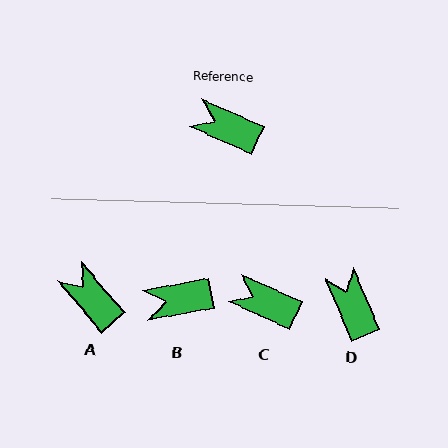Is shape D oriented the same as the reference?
No, it is off by about 43 degrees.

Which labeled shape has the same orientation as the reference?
C.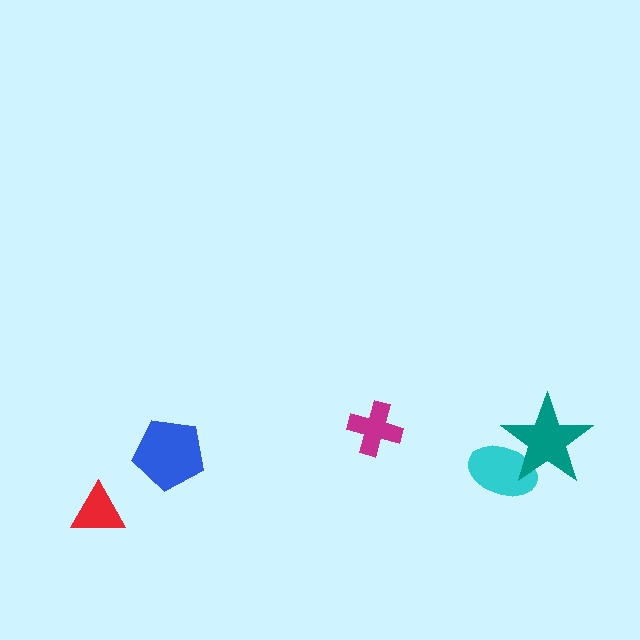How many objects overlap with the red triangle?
0 objects overlap with the red triangle.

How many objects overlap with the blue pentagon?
0 objects overlap with the blue pentagon.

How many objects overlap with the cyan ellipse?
1 object overlaps with the cyan ellipse.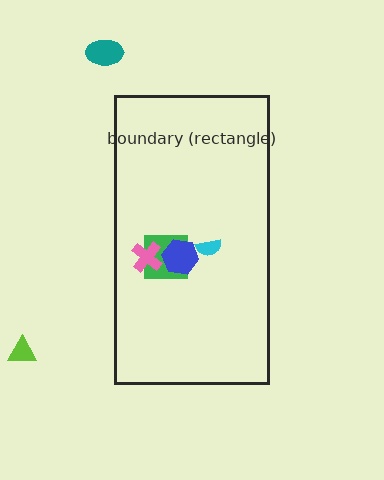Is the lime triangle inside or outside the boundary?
Outside.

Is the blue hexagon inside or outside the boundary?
Inside.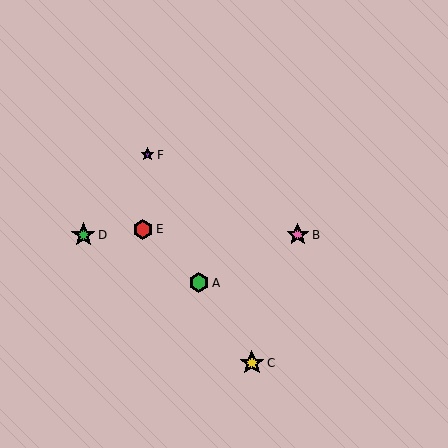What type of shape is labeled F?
Shape F is a purple star.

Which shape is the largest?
The yellow star (labeled C) is the largest.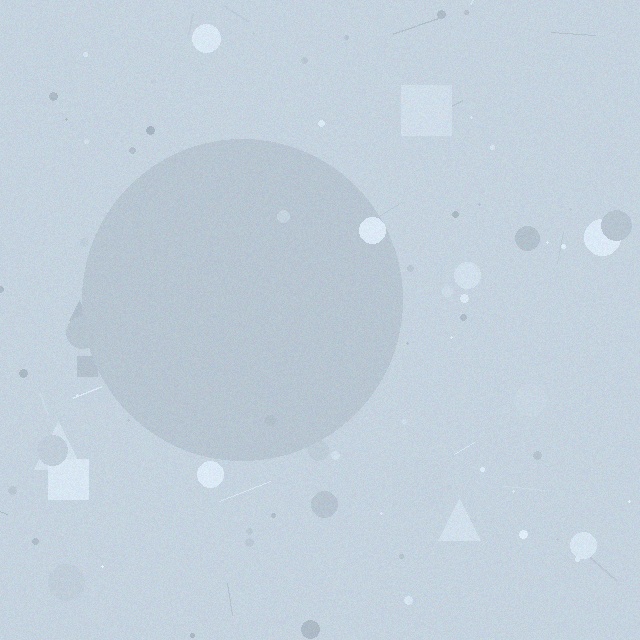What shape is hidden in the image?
A circle is hidden in the image.